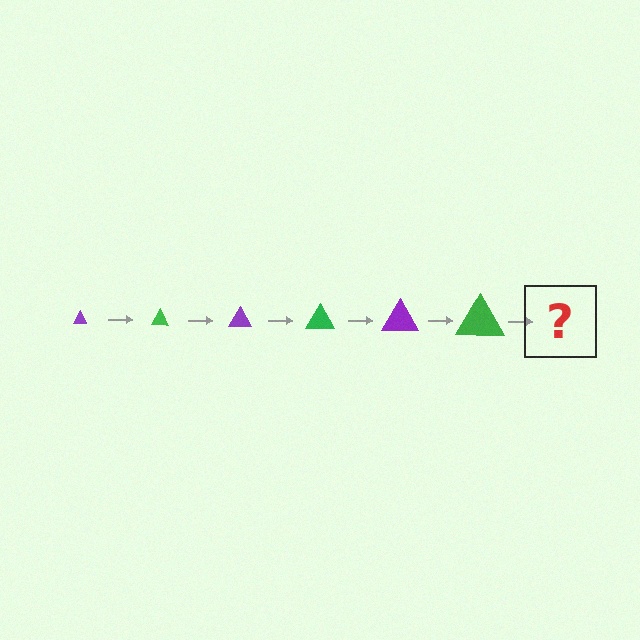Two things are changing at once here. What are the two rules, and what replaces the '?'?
The two rules are that the triangle grows larger each step and the color cycles through purple and green. The '?' should be a purple triangle, larger than the previous one.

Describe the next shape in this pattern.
It should be a purple triangle, larger than the previous one.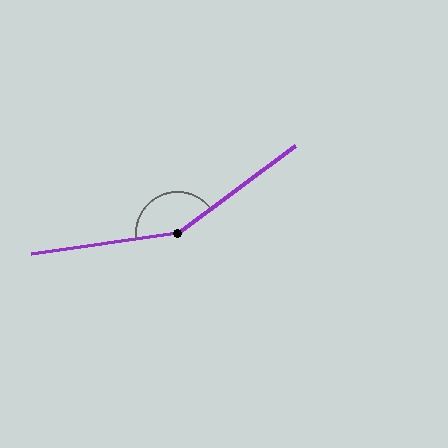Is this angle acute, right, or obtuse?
It is obtuse.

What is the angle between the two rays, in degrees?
Approximately 152 degrees.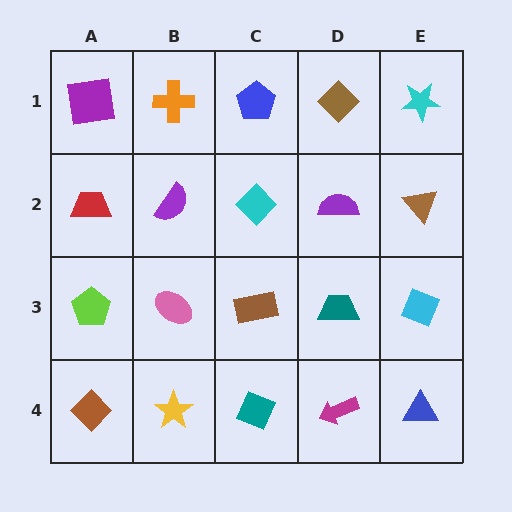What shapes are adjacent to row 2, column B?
An orange cross (row 1, column B), a pink ellipse (row 3, column B), a red trapezoid (row 2, column A), a cyan diamond (row 2, column C).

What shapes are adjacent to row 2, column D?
A brown diamond (row 1, column D), a teal trapezoid (row 3, column D), a cyan diamond (row 2, column C), a brown triangle (row 2, column E).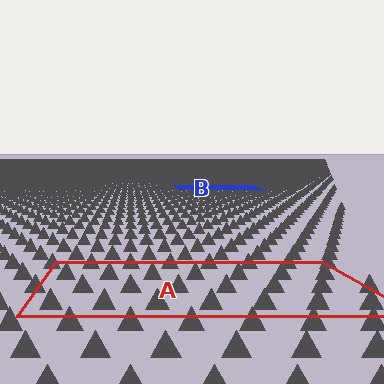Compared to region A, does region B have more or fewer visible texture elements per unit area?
Region B has more texture elements per unit area — they are packed more densely because it is farther away.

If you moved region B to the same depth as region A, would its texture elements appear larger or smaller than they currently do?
They would appear larger. At a closer depth, the same texture elements are projected at a bigger on-screen size.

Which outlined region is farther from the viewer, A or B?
Region B is farther from the viewer — the texture elements inside it appear smaller and more densely packed.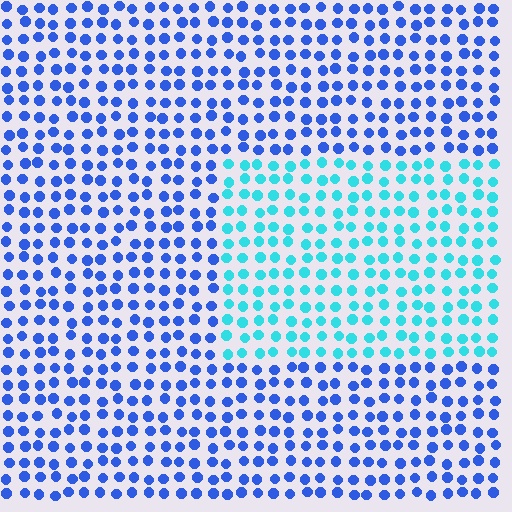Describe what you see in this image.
The image is filled with small blue elements in a uniform arrangement. A rectangle-shaped region is visible where the elements are tinted to a slightly different hue, forming a subtle color boundary.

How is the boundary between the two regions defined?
The boundary is defined purely by a slight shift in hue (about 44 degrees). Spacing, size, and orientation are identical on both sides.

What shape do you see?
I see a rectangle.